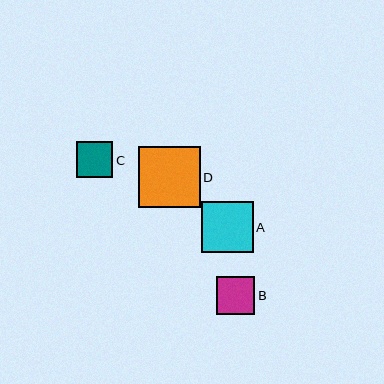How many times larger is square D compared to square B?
Square D is approximately 1.6 times the size of square B.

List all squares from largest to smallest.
From largest to smallest: D, A, B, C.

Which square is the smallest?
Square C is the smallest with a size of approximately 36 pixels.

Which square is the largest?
Square D is the largest with a size of approximately 62 pixels.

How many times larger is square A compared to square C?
Square A is approximately 1.4 times the size of square C.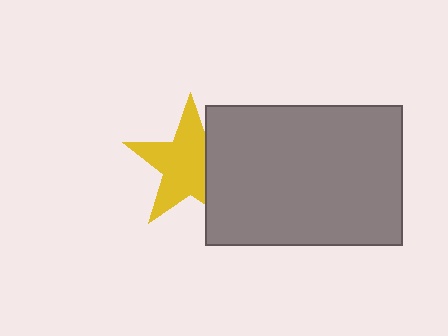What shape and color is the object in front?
The object in front is a gray rectangle.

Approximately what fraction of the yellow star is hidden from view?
Roughly 30% of the yellow star is hidden behind the gray rectangle.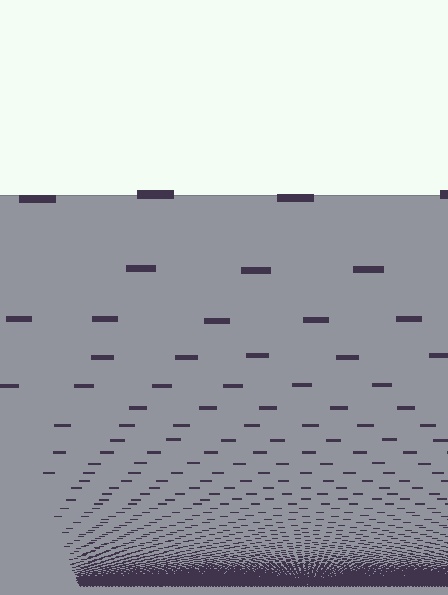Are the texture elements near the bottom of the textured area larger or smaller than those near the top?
Smaller. The gradient is inverted — elements near the bottom are smaller and denser.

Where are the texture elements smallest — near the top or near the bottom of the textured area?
Near the bottom.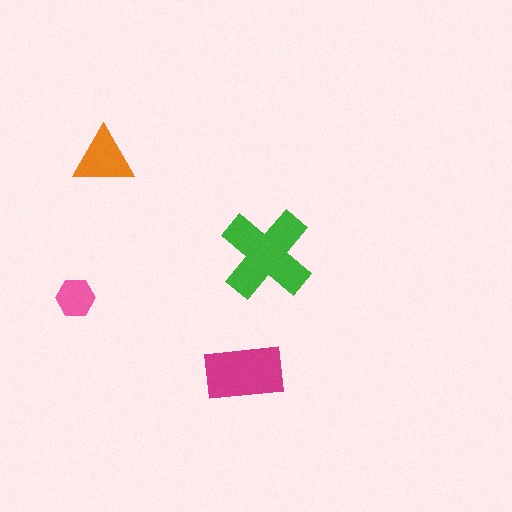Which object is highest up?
The orange triangle is topmost.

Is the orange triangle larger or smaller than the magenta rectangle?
Smaller.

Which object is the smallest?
The pink hexagon.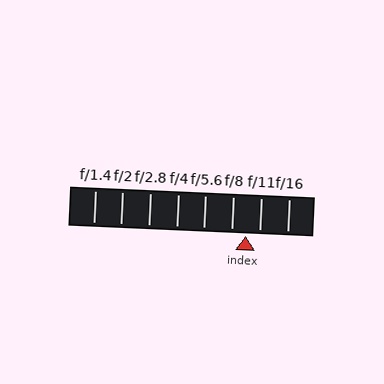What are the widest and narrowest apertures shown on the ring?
The widest aperture shown is f/1.4 and the narrowest is f/16.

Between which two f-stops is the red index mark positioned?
The index mark is between f/8 and f/11.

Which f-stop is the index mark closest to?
The index mark is closest to f/11.